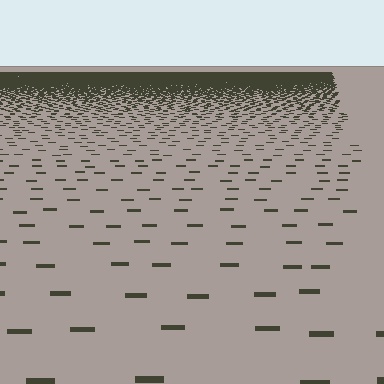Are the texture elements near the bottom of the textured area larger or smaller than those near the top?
Larger. Near the bottom, elements are closer to the viewer and appear at a bigger on-screen size.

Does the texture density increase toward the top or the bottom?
Density increases toward the top.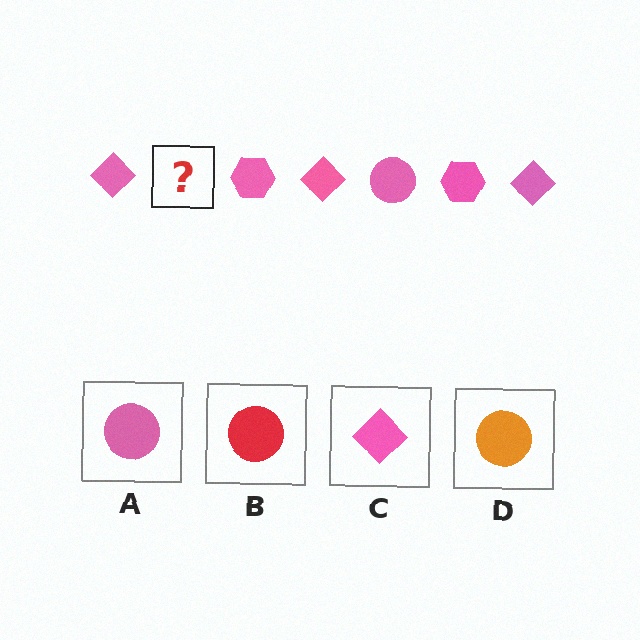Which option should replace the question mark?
Option A.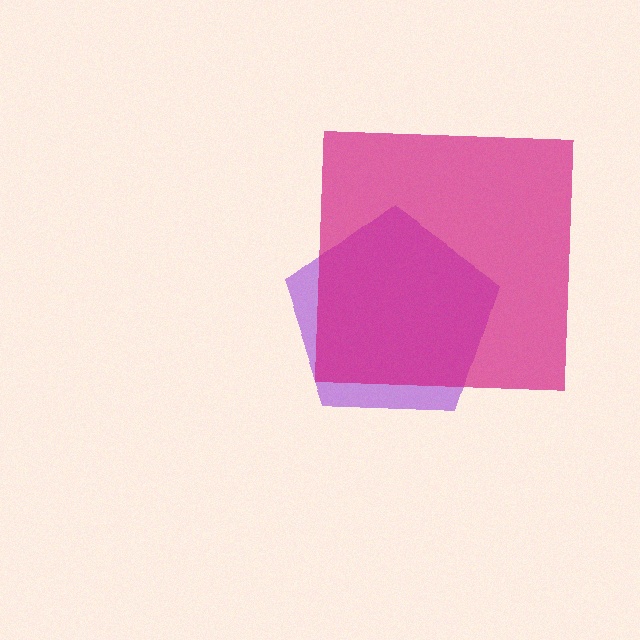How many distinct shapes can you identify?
There are 2 distinct shapes: a purple pentagon, a magenta square.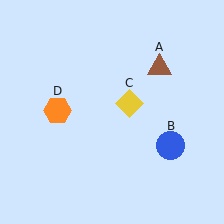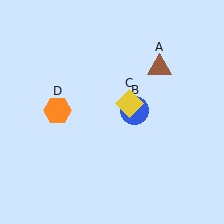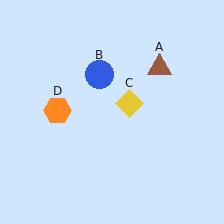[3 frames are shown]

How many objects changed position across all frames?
1 object changed position: blue circle (object B).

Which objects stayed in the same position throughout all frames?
Brown triangle (object A) and yellow diamond (object C) and orange hexagon (object D) remained stationary.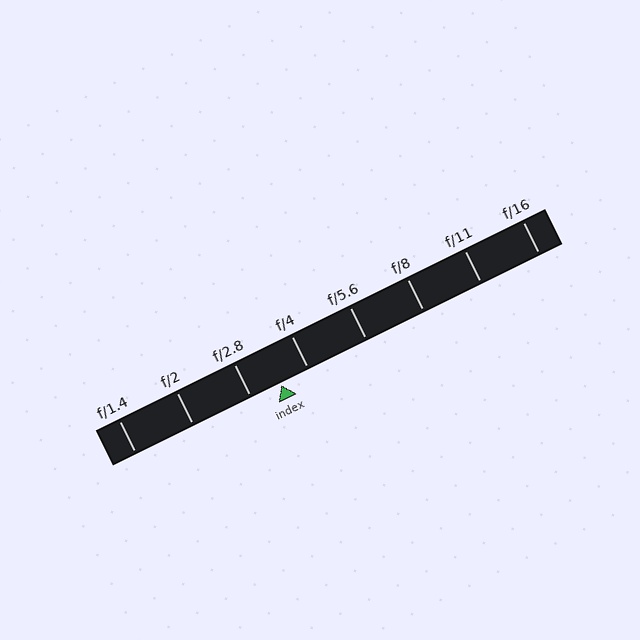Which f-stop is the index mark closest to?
The index mark is closest to f/4.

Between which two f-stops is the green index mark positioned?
The index mark is between f/2.8 and f/4.